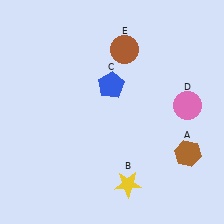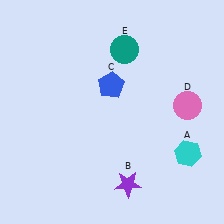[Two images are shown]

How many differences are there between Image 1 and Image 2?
There are 3 differences between the two images.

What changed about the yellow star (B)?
In Image 1, B is yellow. In Image 2, it changed to purple.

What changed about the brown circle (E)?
In Image 1, E is brown. In Image 2, it changed to teal.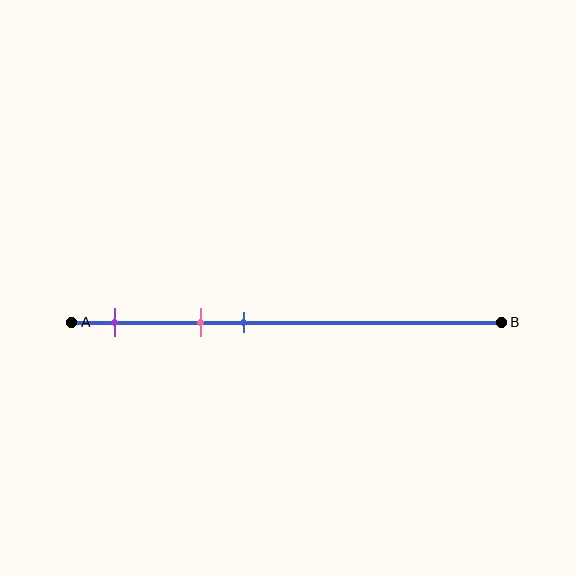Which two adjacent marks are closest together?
The pink and blue marks are the closest adjacent pair.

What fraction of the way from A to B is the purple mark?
The purple mark is approximately 10% (0.1) of the way from A to B.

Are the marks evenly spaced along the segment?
Yes, the marks are approximately evenly spaced.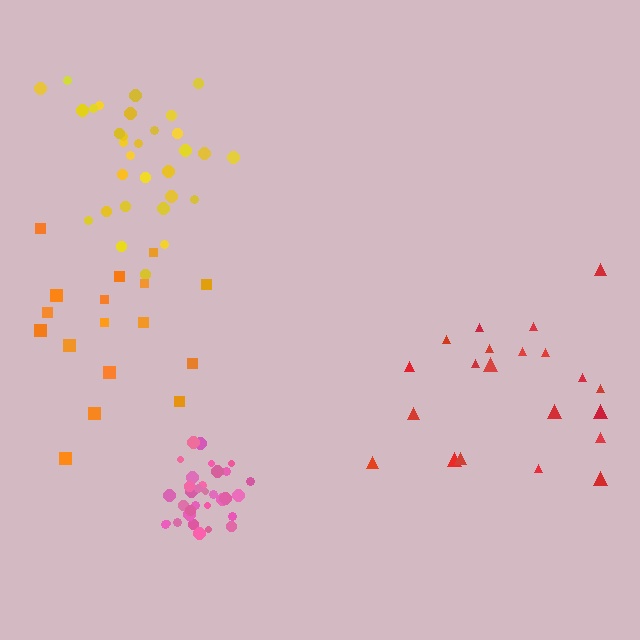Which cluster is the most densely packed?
Pink.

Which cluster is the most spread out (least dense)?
Red.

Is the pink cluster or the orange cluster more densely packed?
Pink.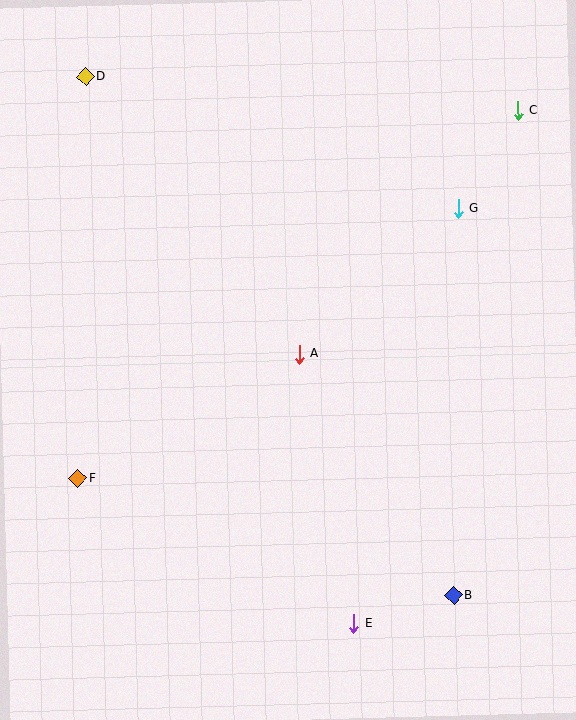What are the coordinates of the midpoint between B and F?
The midpoint between B and F is at (266, 537).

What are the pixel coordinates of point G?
Point G is at (458, 209).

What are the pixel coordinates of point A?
Point A is at (299, 354).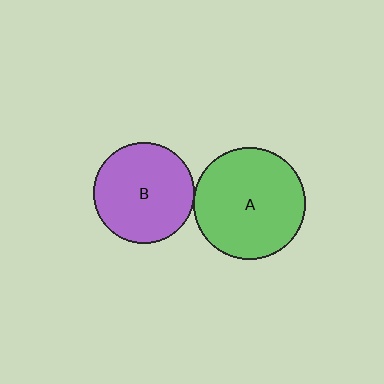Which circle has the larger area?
Circle A (green).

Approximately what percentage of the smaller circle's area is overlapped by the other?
Approximately 5%.